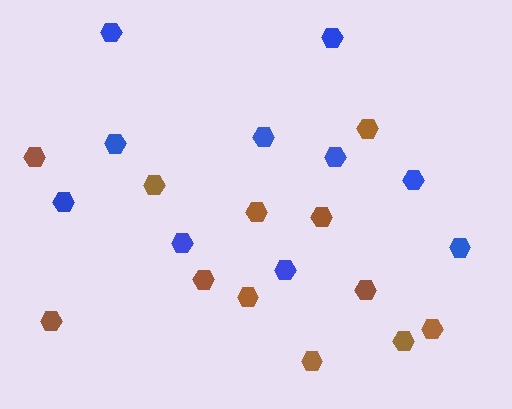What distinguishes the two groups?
There are 2 groups: one group of brown hexagons (12) and one group of blue hexagons (10).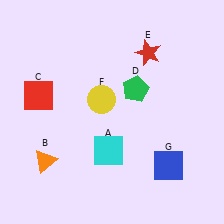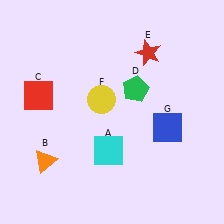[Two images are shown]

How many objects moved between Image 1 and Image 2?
1 object moved between the two images.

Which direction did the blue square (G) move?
The blue square (G) moved up.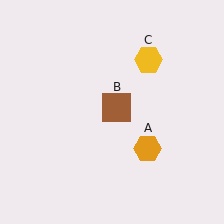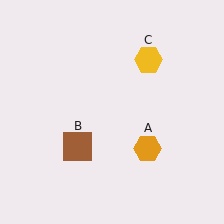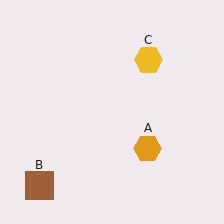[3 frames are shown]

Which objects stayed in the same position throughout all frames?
Orange hexagon (object A) and yellow hexagon (object C) remained stationary.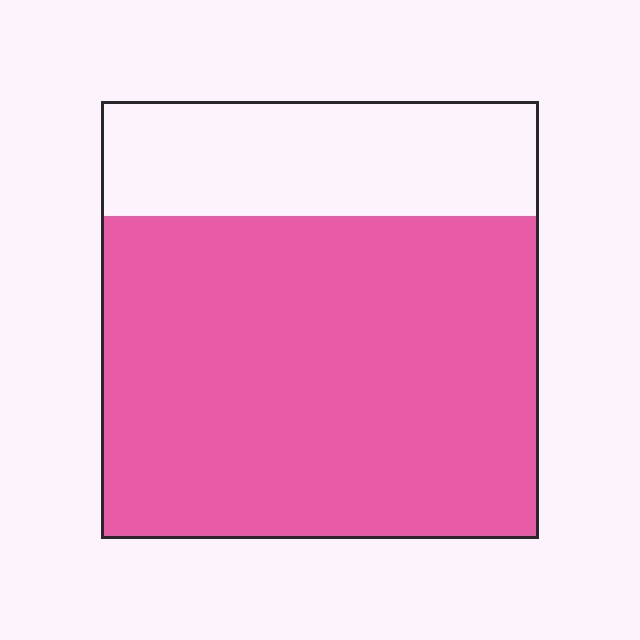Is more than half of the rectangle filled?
Yes.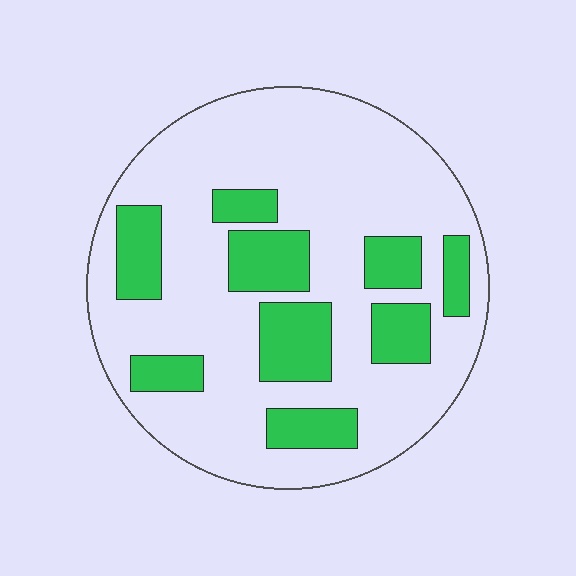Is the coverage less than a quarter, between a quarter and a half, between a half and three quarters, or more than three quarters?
Between a quarter and a half.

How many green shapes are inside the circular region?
9.